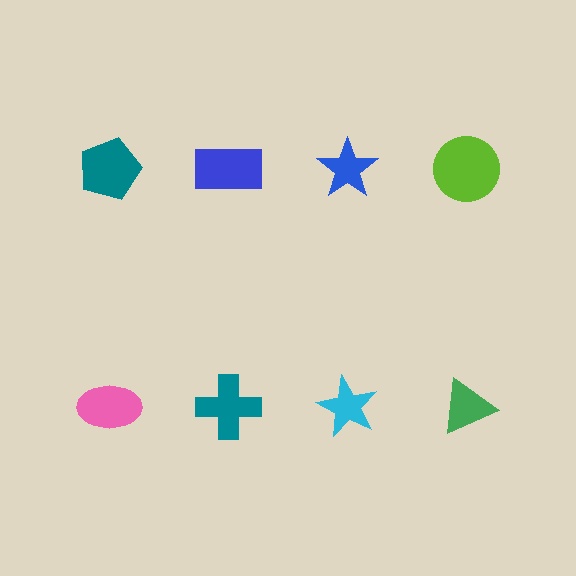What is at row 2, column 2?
A teal cross.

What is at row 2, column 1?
A pink ellipse.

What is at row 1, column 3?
A blue star.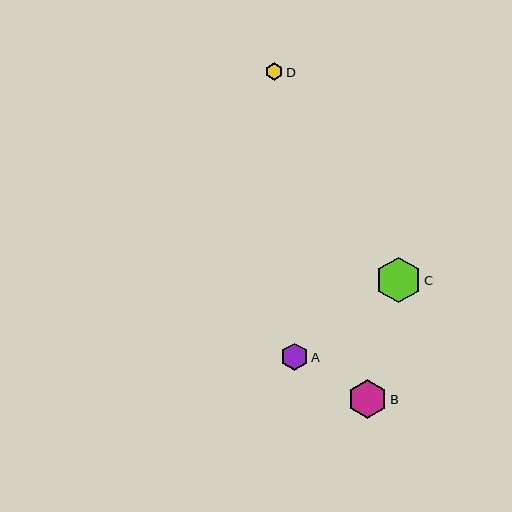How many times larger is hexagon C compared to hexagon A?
Hexagon C is approximately 1.7 times the size of hexagon A.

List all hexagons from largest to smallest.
From largest to smallest: C, B, A, D.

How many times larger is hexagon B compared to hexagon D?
Hexagon B is approximately 2.2 times the size of hexagon D.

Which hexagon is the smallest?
Hexagon D is the smallest with a size of approximately 18 pixels.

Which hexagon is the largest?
Hexagon C is the largest with a size of approximately 45 pixels.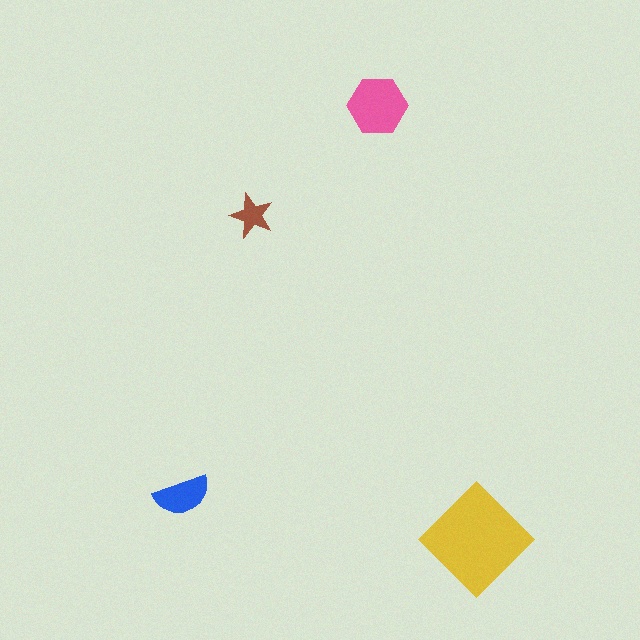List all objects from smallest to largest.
The brown star, the blue semicircle, the pink hexagon, the yellow diamond.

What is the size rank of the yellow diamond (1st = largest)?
1st.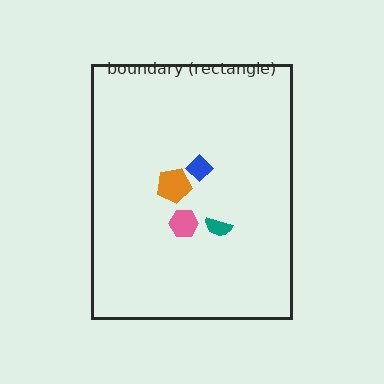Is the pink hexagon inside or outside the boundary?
Inside.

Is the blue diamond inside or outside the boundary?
Inside.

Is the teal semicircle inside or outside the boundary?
Inside.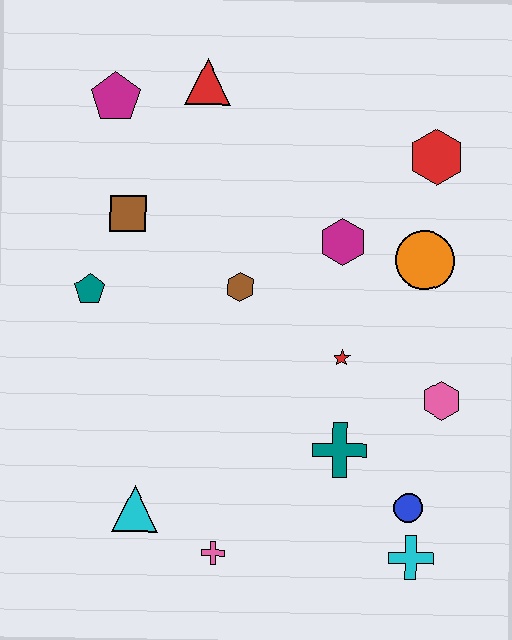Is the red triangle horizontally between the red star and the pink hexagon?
No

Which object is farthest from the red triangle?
The cyan cross is farthest from the red triangle.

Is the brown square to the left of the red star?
Yes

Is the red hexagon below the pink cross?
No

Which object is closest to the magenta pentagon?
The red triangle is closest to the magenta pentagon.